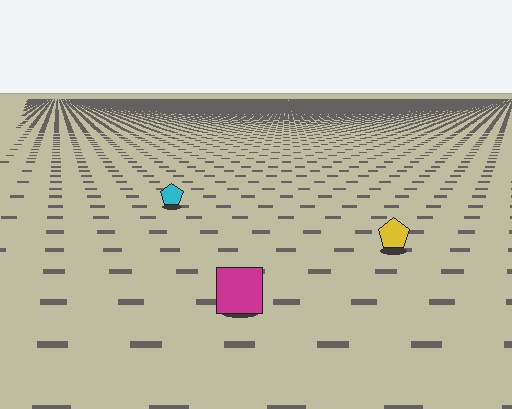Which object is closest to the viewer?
The magenta square is closest. The texture marks near it are larger and more spread out.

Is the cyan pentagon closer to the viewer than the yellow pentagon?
No. The yellow pentagon is closer — you can tell from the texture gradient: the ground texture is coarser near it.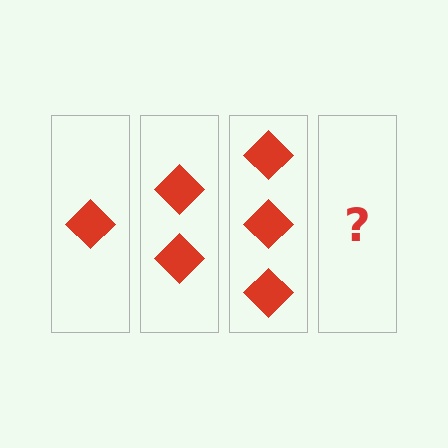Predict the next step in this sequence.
The next step is 4 diamonds.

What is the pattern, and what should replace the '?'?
The pattern is that each step adds one more diamond. The '?' should be 4 diamonds.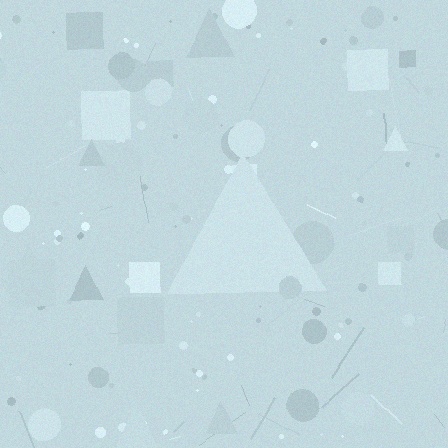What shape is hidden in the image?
A triangle is hidden in the image.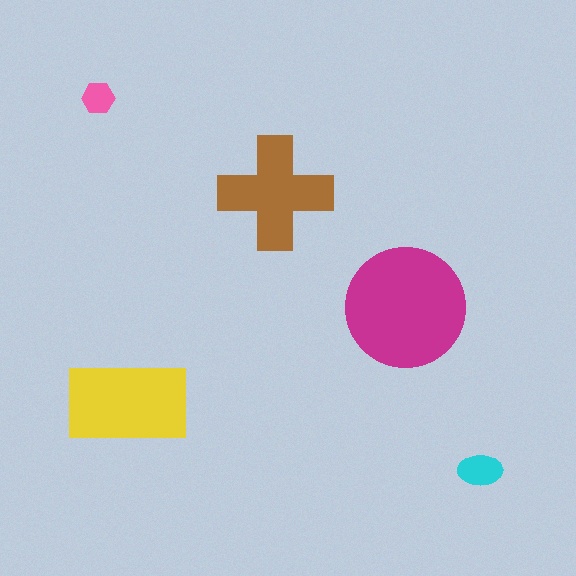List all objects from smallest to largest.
The pink hexagon, the cyan ellipse, the brown cross, the yellow rectangle, the magenta circle.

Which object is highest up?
The pink hexagon is topmost.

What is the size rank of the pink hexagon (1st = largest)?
5th.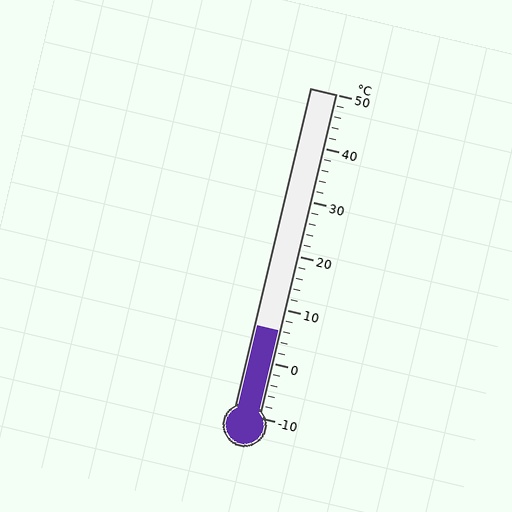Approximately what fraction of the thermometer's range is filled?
The thermometer is filled to approximately 25% of its range.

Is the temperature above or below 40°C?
The temperature is below 40°C.